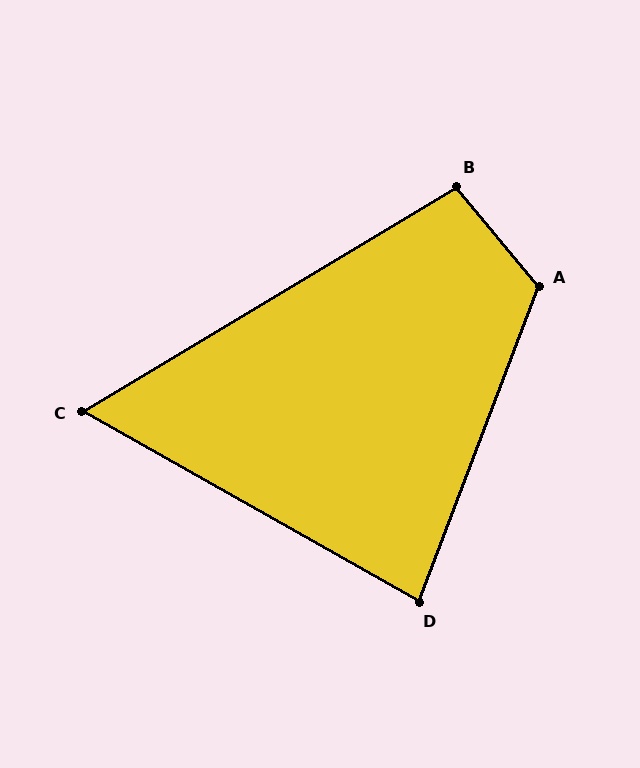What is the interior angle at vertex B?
Approximately 99 degrees (obtuse).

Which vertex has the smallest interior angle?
C, at approximately 60 degrees.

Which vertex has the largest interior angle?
A, at approximately 120 degrees.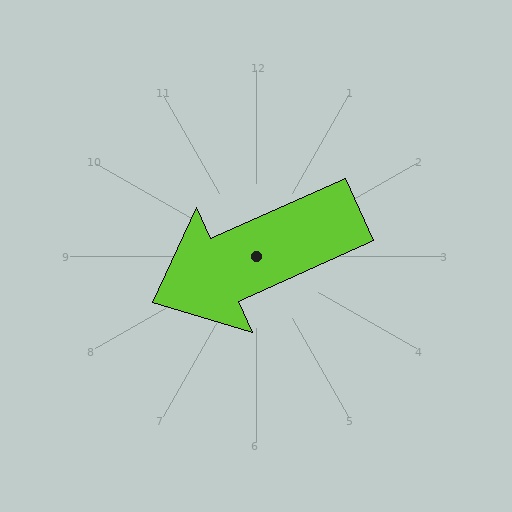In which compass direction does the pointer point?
Southwest.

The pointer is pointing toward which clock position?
Roughly 8 o'clock.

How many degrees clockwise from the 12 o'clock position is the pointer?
Approximately 246 degrees.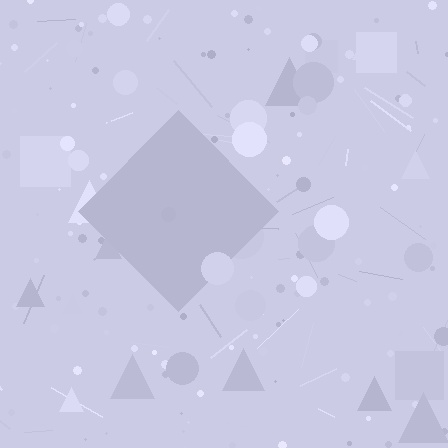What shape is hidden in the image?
A diamond is hidden in the image.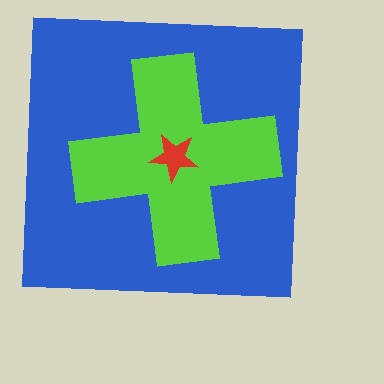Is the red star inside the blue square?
Yes.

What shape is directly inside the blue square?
The lime cross.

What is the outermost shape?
The blue square.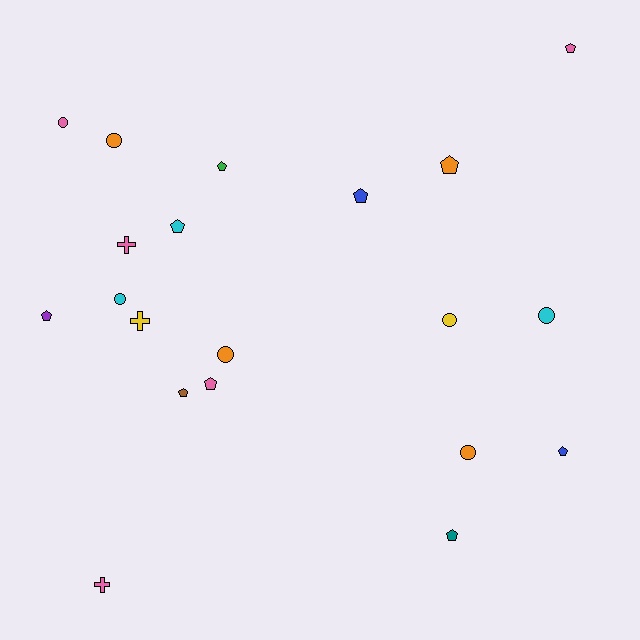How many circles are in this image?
There are 7 circles.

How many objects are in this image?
There are 20 objects.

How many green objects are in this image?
There is 1 green object.